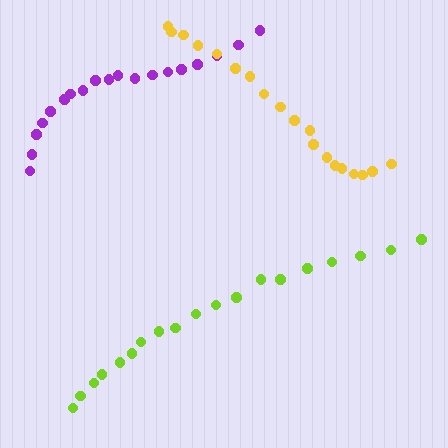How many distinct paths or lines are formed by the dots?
There are 3 distinct paths.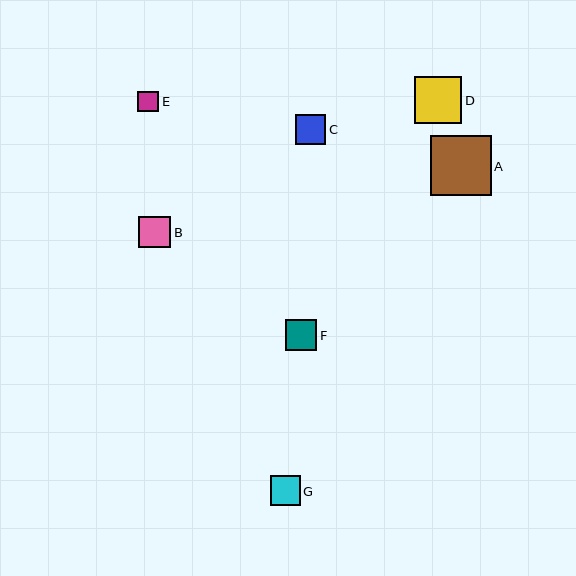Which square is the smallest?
Square E is the smallest with a size of approximately 21 pixels.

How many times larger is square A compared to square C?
Square A is approximately 2.0 times the size of square C.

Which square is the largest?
Square A is the largest with a size of approximately 60 pixels.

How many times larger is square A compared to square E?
Square A is approximately 2.9 times the size of square E.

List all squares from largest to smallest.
From largest to smallest: A, D, B, F, C, G, E.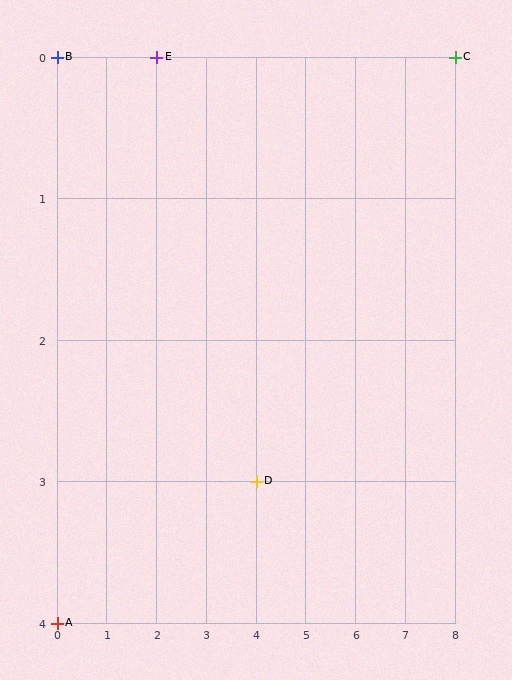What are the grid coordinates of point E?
Point E is at grid coordinates (2, 0).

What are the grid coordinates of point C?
Point C is at grid coordinates (8, 0).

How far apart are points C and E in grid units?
Points C and E are 6 columns apart.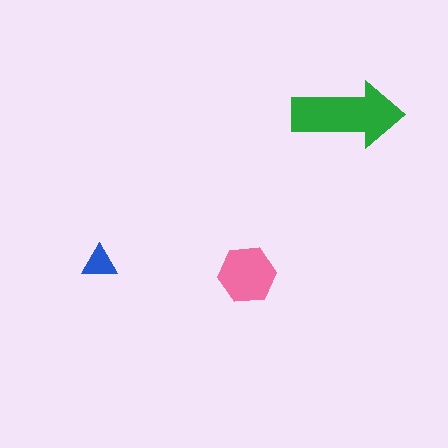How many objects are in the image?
There are 3 objects in the image.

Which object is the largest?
The green arrow.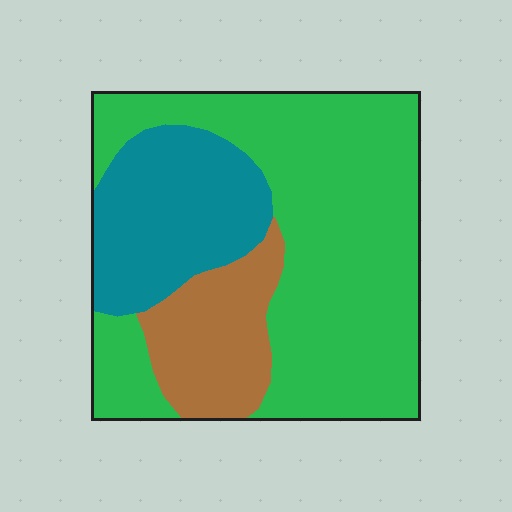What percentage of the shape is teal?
Teal takes up about one quarter (1/4) of the shape.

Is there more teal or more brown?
Teal.